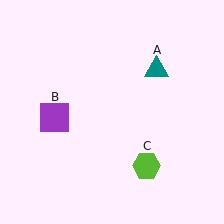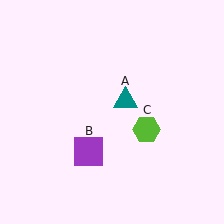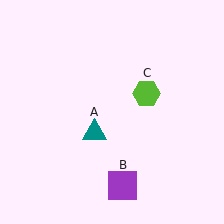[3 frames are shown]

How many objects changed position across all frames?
3 objects changed position: teal triangle (object A), purple square (object B), lime hexagon (object C).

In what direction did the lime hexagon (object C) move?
The lime hexagon (object C) moved up.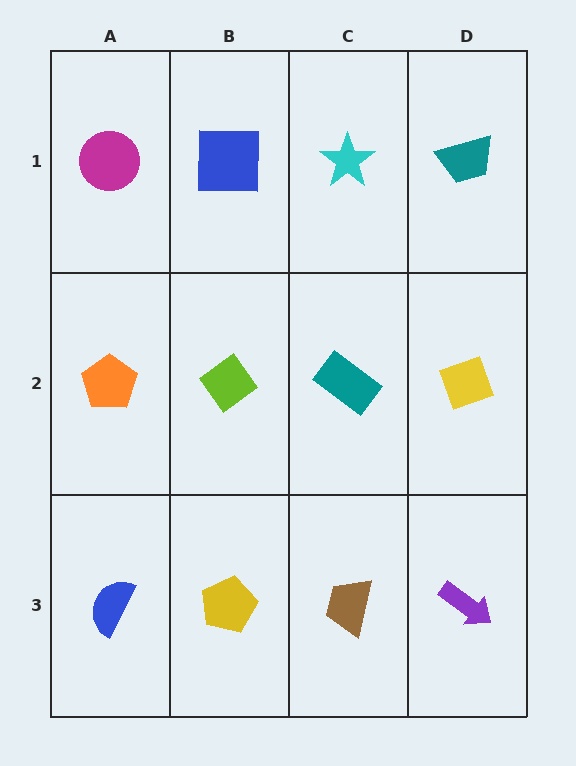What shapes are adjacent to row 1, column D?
A yellow diamond (row 2, column D), a cyan star (row 1, column C).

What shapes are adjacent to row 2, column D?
A teal trapezoid (row 1, column D), a purple arrow (row 3, column D), a teal rectangle (row 2, column C).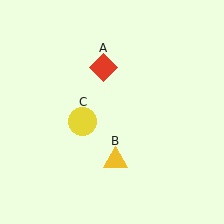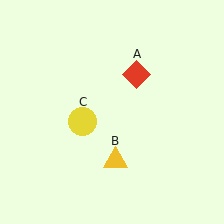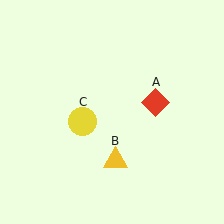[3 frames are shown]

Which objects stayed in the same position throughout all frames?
Yellow triangle (object B) and yellow circle (object C) remained stationary.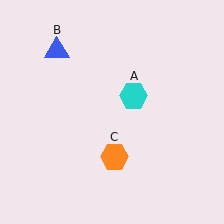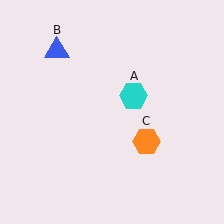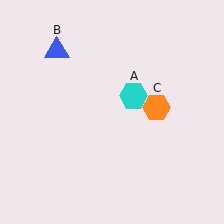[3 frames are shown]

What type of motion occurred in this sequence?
The orange hexagon (object C) rotated counterclockwise around the center of the scene.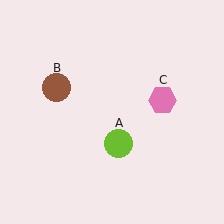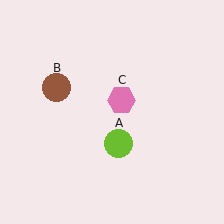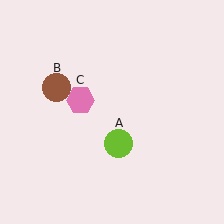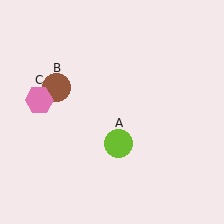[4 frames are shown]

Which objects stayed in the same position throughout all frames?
Lime circle (object A) and brown circle (object B) remained stationary.